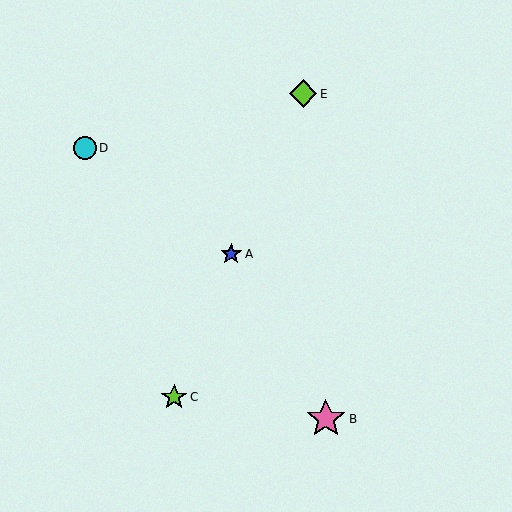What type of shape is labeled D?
Shape D is a cyan circle.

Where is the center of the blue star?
The center of the blue star is at (231, 254).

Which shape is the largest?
The pink star (labeled B) is the largest.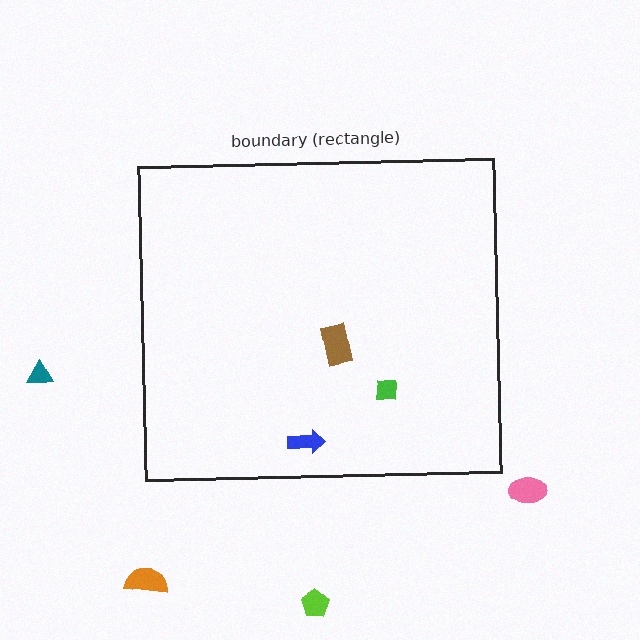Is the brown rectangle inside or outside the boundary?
Inside.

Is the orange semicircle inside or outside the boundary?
Outside.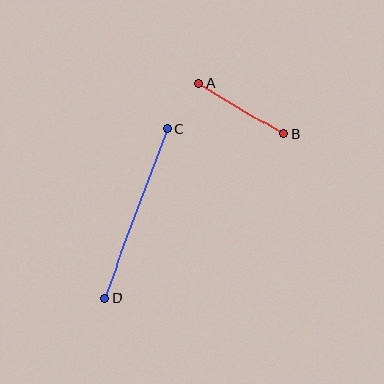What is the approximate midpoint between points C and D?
The midpoint is at approximately (136, 213) pixels.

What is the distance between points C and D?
The distance is approximately 180 pixels.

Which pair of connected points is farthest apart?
Points C and D are farthest apart.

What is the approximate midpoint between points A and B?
The midpoint is at approximately (241, 109) pixels.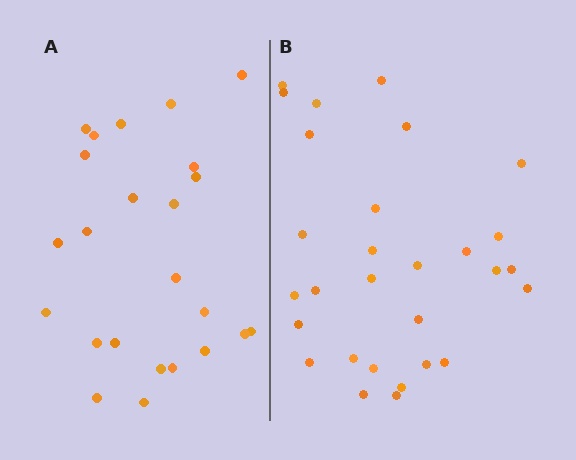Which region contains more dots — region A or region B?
Region B (the right region) has more dots.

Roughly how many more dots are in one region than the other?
Region B has about 5 more dots than region A.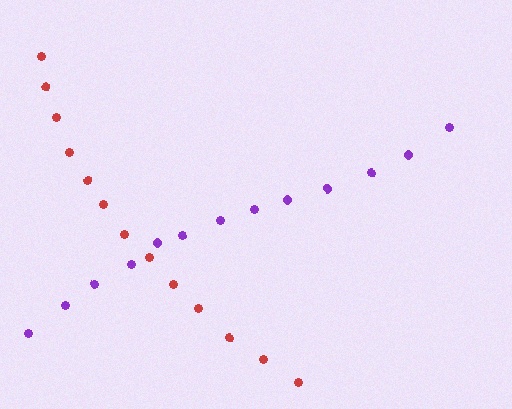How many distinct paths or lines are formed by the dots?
There are 2 distinct paths.